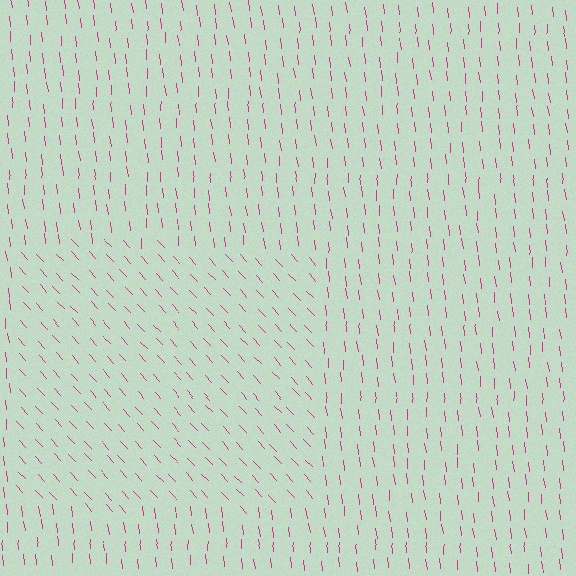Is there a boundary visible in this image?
Yes, there is a texture boundary formed by a change in line orientation.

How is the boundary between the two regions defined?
The boundary is defined purely by a change in line orientation (approximately 36 degrees difference). All lines are the same color and thickness.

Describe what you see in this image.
The image is filled with small magenta line segments. A rectangle region in the image has lines oriented differently from the surrounding lines, creating a visible texture boundary.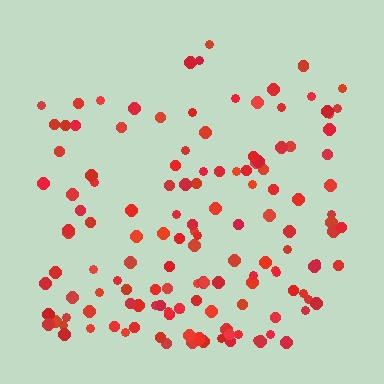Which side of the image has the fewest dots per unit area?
The top.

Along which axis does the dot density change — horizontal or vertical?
Vertical.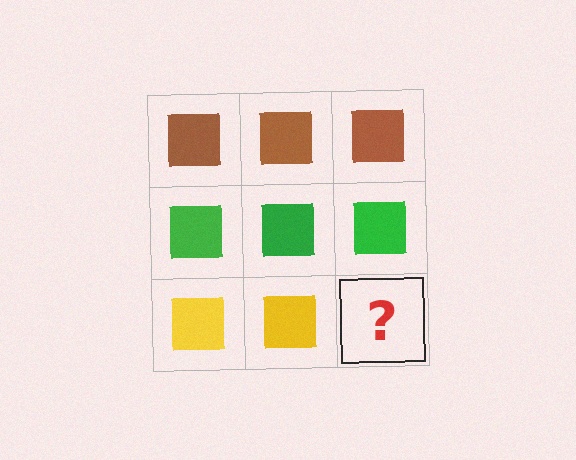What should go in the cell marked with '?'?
The missing cell should contain a yellow square.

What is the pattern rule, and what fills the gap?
The rule is that each row has a consistent color. The gap should be filled with a yellow square.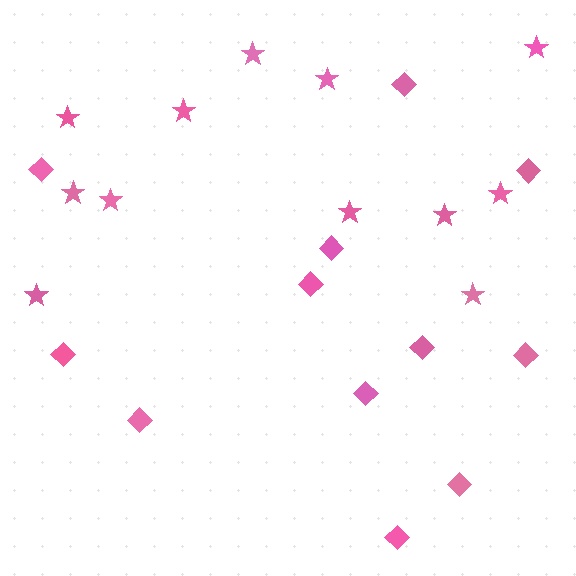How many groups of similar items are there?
There are 2 groups: one group of stars (12) and one group of diamonds (12).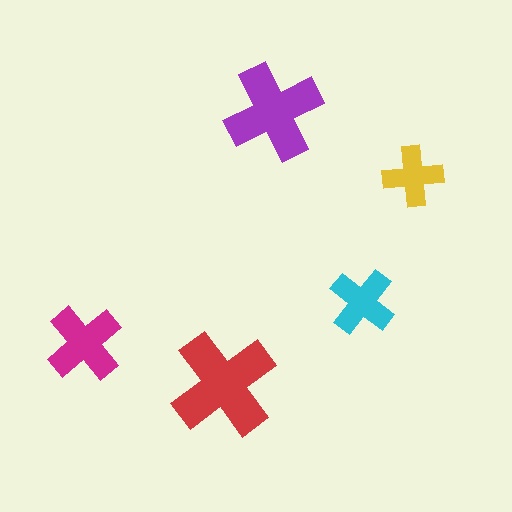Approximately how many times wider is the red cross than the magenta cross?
About 1.5 times wider.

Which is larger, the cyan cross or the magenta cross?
The magenta one.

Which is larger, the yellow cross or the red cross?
The red one.